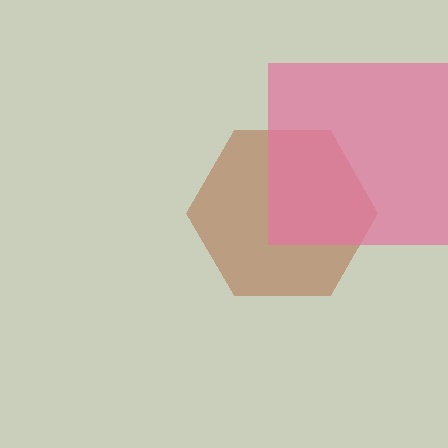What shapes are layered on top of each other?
The layered shapes are: a brown hexagon, a pink square.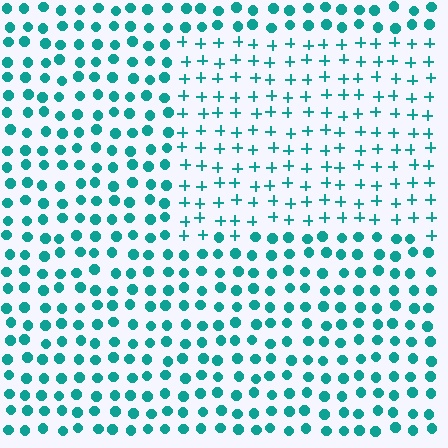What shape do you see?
I see a rectangle.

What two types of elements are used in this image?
The image uses plus signs inside the rectangle region and circles outside it.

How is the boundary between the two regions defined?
The boundary is defined by a change in element shape: plus signs inside vs. circles outside. All elements share the same color and spacing.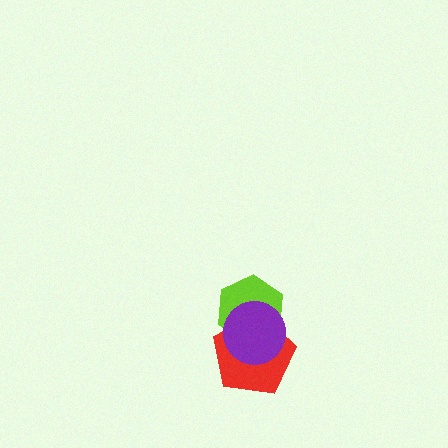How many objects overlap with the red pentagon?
2 objects overlap with the red pentagon.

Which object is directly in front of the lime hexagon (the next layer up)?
The red pentagon is directly in front of the lime hexagon.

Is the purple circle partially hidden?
No, no other shape covers it.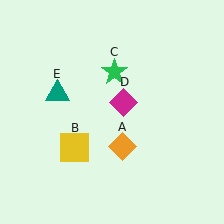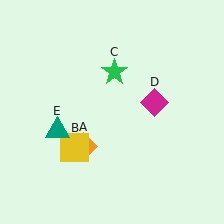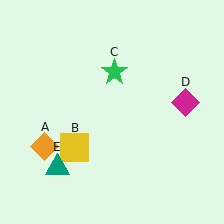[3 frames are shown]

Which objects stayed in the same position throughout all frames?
Yellow square (object B) and green star (object C) remained stationary.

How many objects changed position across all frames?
3 objects changed position: orange diamond (object A), magenta diamond (object D), teal triangle (object E).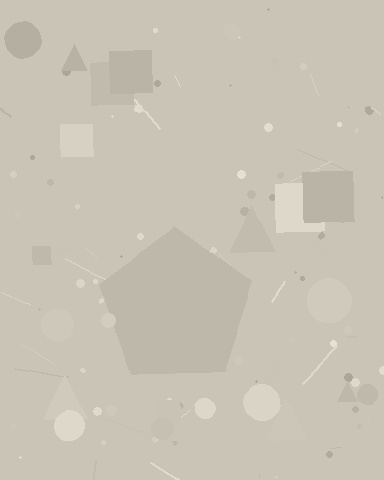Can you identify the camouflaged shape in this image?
The camouflaged shape is a pentagon.